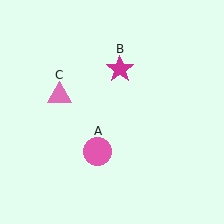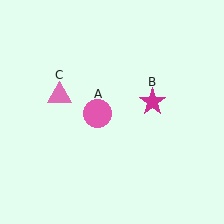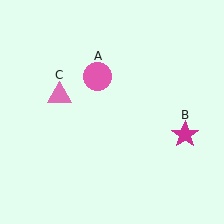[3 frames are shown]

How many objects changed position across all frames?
2 objects changed position: pink circle (object A), magenta star (object B).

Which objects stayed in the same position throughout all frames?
Pink triangle (object C) remained stationary.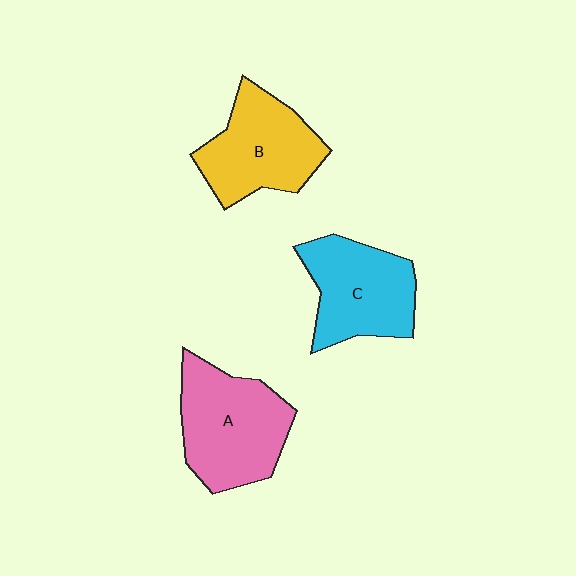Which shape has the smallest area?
Shape C (cyan).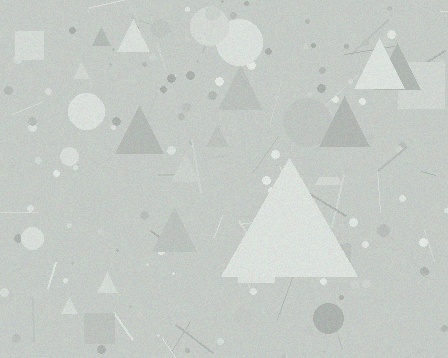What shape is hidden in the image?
A triangle is hidden in the image.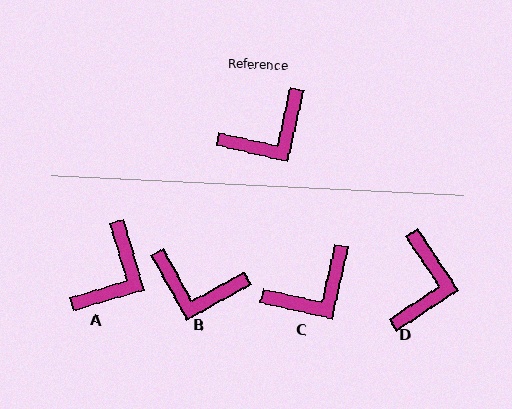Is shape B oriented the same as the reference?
No, it is off by about 49 degrees.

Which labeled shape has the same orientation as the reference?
C.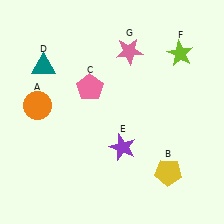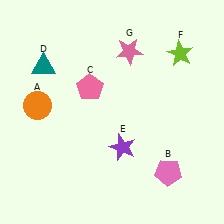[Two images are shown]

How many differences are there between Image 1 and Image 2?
There is 1 difference between the two images.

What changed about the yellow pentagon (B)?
In Image 1, B is yellow. In Image 2, it changed to pink.